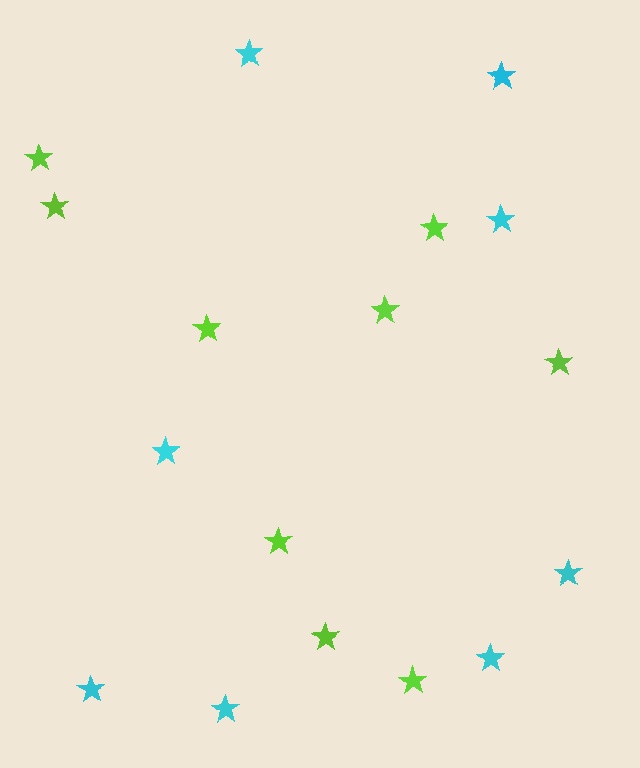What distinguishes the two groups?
There are 2 groups: one group of cyan stars (8) and one group of lime stars (9).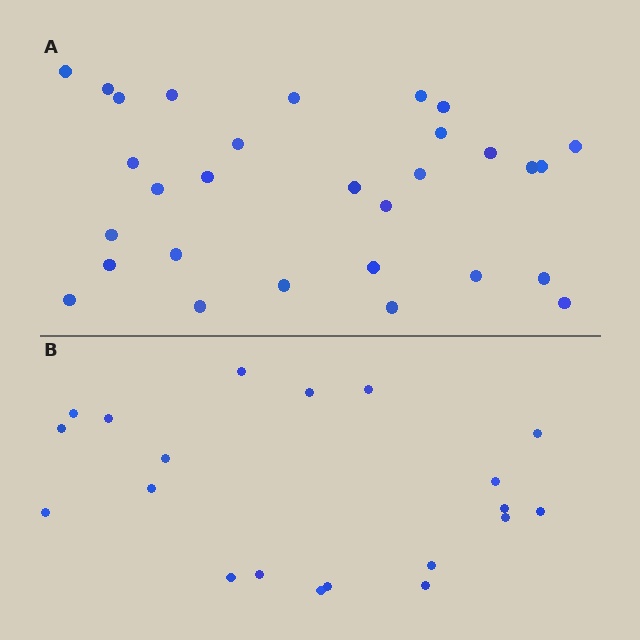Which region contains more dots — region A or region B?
Region A (the top region) has more dots.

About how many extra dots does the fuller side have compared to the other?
Region A has roughly 10 or so more dots than region B.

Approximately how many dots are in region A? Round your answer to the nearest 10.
About 30 dots.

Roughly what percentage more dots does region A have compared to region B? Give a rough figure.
About 50% more.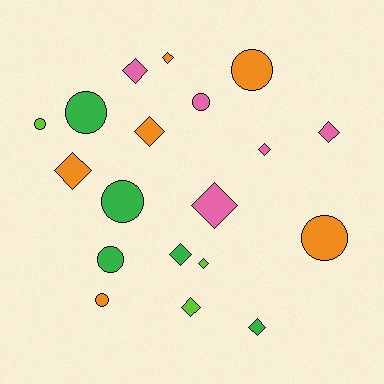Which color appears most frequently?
Orange, with 6 objects.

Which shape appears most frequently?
Diamond, with 11 objects.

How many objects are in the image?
There are 19 objects.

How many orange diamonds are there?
There are 3 orange diamonds.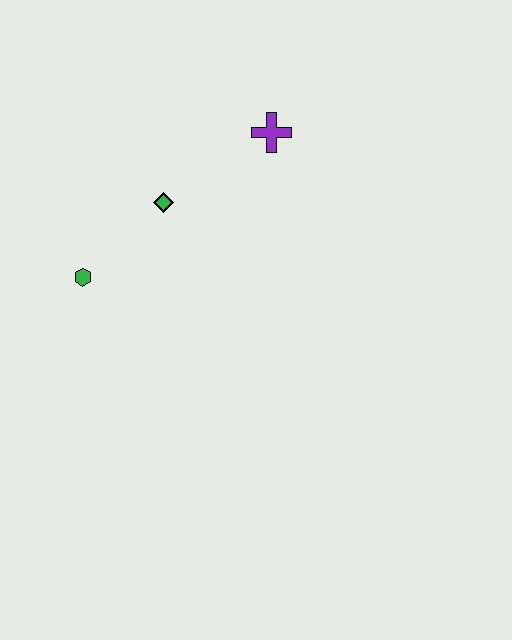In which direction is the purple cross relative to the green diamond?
The purple cross is to the right of the green diamond.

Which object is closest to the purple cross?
The green diamond is closest to the purple cross.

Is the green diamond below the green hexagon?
No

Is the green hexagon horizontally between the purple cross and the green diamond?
No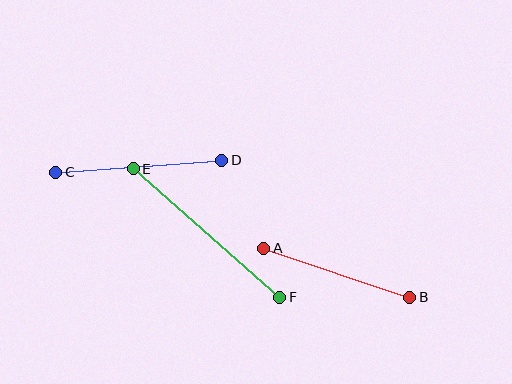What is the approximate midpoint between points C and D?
The midpoint is at approximately (139, 166) pixels.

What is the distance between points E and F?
The distance is approximately 195 pixels.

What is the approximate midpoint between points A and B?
The midpoint is at approximately (337, 273) pixels.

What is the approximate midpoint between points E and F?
The midpoint is at approximately (207, 233) pixels.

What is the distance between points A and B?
The distance is approximately 154 pixels.